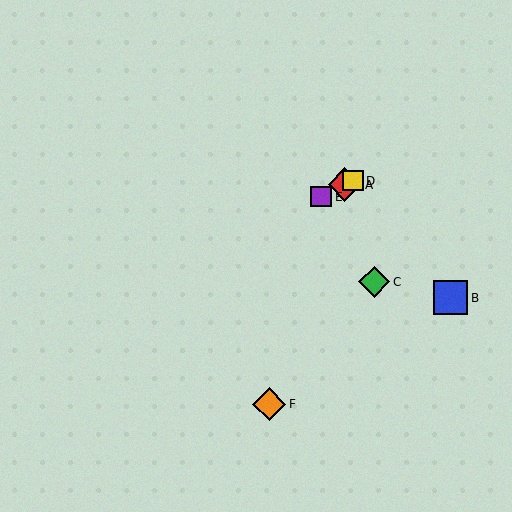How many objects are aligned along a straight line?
3 objects (A, D, E) are aligned along a straight line.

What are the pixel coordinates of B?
Object B is at (451, 298).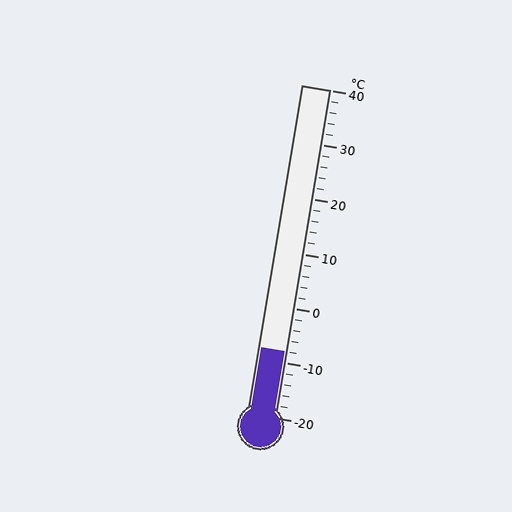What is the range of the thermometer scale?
The thermometer scale ranges from -20°C to 40°C.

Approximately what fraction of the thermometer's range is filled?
The thermometer is filled to approximately 20% of its range.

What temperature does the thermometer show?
The thermometer shows approximately -8°C.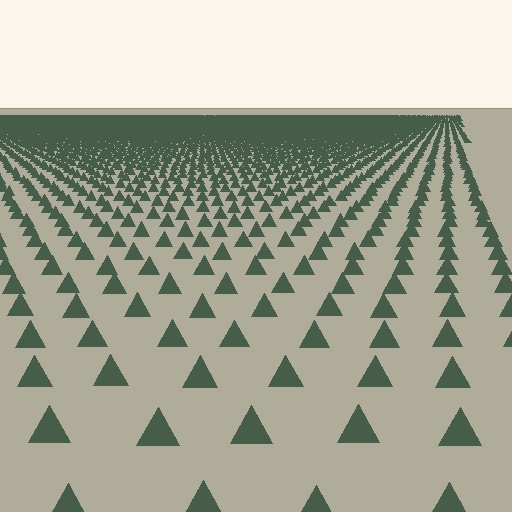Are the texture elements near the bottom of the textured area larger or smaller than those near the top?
Larger. Near the bottom, elements are closer to the viewer and appear at a bigger on-screen size.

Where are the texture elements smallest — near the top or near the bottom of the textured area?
Near the top.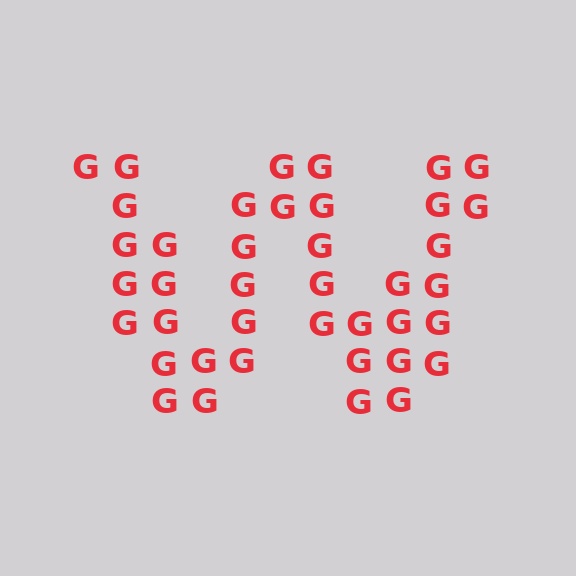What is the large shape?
The large shape is the letter W.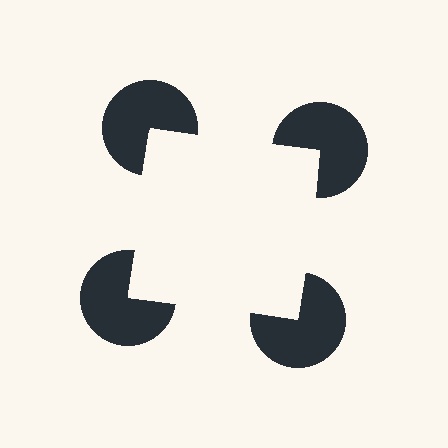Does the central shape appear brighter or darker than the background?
It typically appears slightly brighter than the background, even though no actual brightness change is drawn.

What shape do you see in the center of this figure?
An illusory square — its edges are inferred from the aligned wedge cuts in the pac-man discs, not physically drawn.